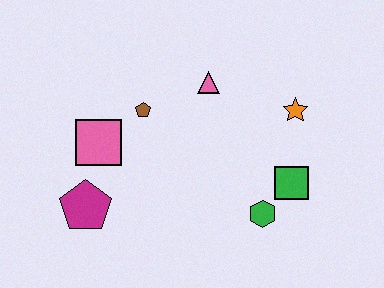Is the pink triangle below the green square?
No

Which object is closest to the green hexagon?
The green square is closest to the green hexagon.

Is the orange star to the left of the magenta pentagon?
No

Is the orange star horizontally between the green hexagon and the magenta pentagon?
No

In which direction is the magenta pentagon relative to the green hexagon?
The magenta pentagon is to the left of the green hexagon.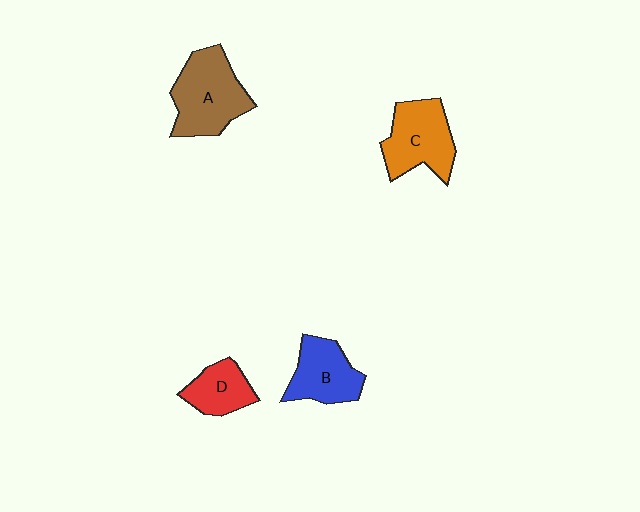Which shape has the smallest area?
Shape D (red).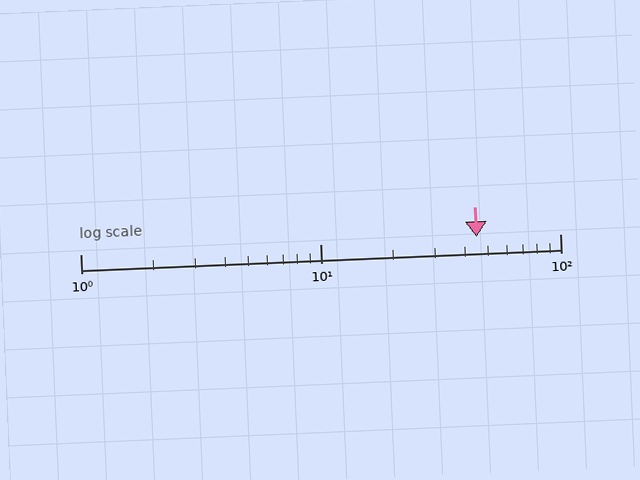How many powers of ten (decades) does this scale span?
The scale spans 2 decades, from 1 to 100.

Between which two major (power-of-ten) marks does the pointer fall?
The pointer is between 10 and 100.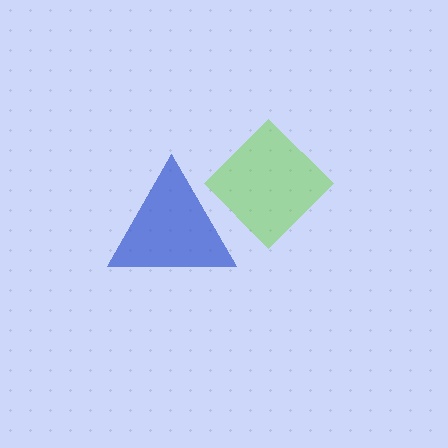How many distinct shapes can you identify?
There are 2 distinct shapes: a blue triangle, a lime diamond.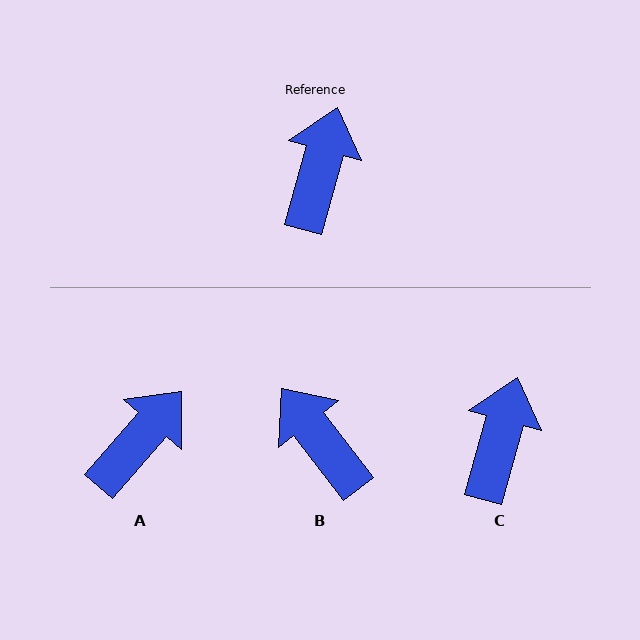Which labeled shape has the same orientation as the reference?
C.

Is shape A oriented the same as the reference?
No, it is off by about 25 degrees.